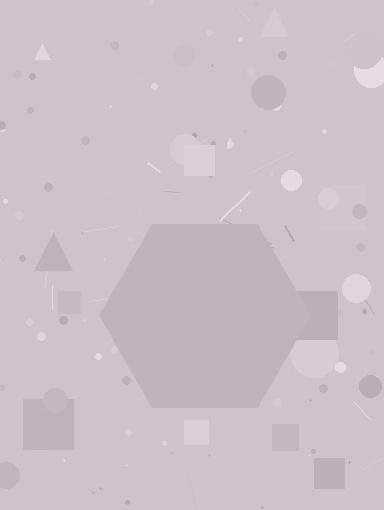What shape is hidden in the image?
A hexagon is hidden in the image.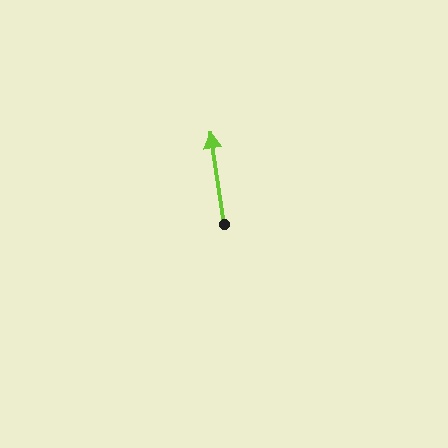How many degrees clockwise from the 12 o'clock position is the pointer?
Approximately 352 degrees.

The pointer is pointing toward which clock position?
Roughly 12 o'clock.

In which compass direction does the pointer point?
North.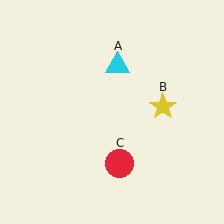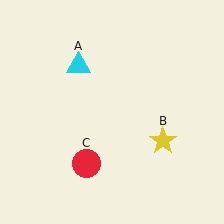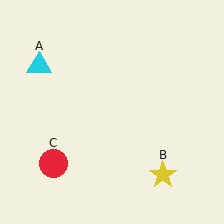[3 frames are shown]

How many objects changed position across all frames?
3 objects changed position: cyan triangle (object A), yellow star (object B), red circle (object C).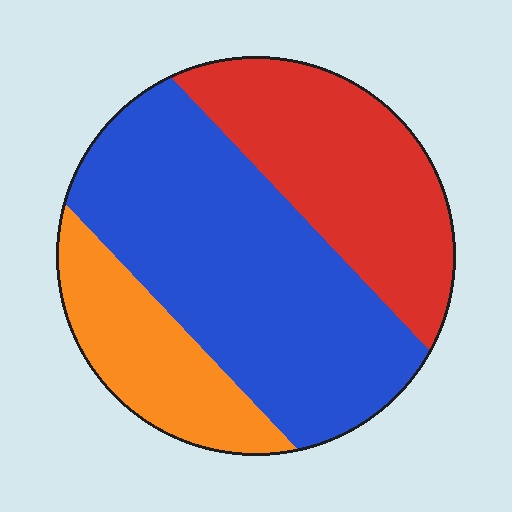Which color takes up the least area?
Orange, at roughly 20%.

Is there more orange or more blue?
Blue.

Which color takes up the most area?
Blue, at roughly 50%.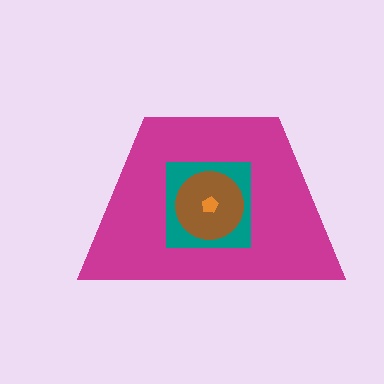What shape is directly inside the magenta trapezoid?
The teal square.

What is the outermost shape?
The magenta trapezoid.